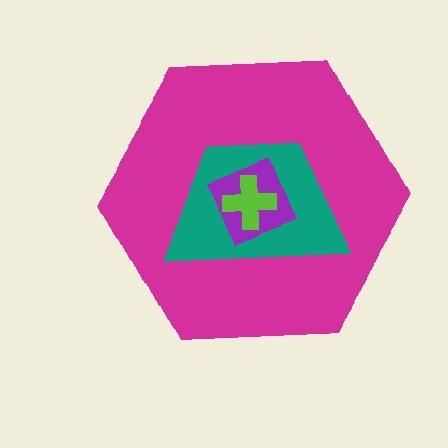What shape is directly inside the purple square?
The lime cross.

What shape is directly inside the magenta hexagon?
The teal trapezoid.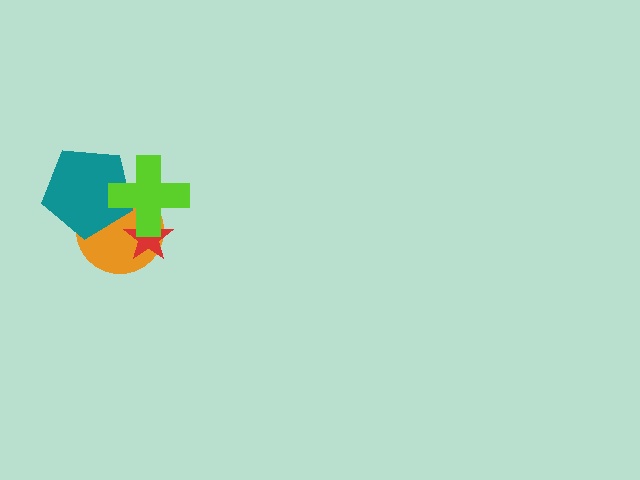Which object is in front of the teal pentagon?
The lime cross is in front of the teal pentagon.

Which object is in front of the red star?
The lime cross is in front of the red star.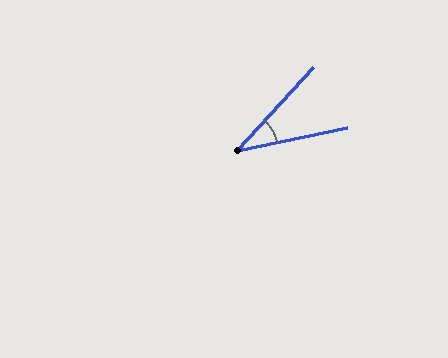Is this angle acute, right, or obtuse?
It is acute.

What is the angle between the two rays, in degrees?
Approximately 36 degrees.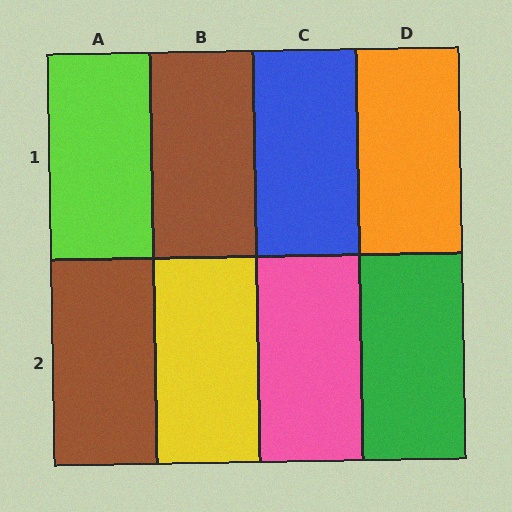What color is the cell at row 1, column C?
Blue.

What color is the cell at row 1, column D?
Orange.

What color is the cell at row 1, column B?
Brown.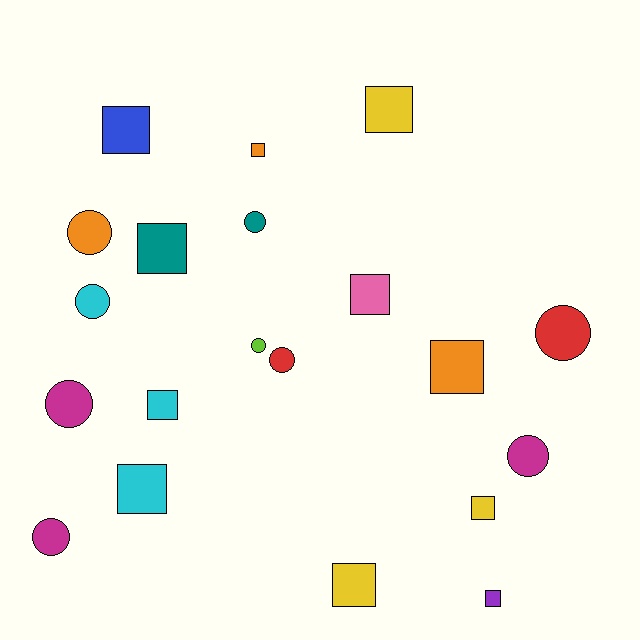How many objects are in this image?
There are 20 objects.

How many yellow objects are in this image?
There are 3 yellow objects.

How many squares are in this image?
There are 11 squares.